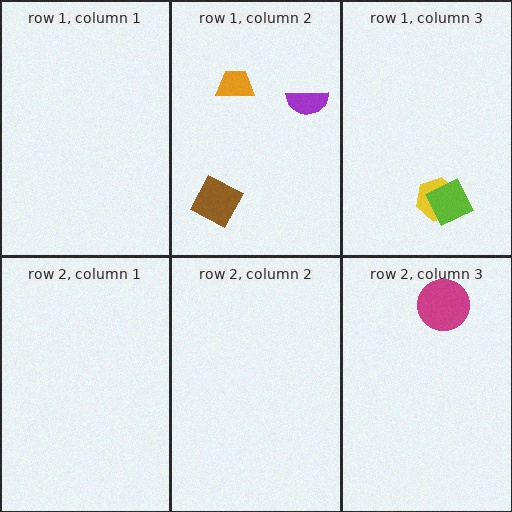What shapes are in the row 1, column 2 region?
The brown square, the purple semicircle, the orange trapezoid.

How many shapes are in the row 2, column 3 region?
1.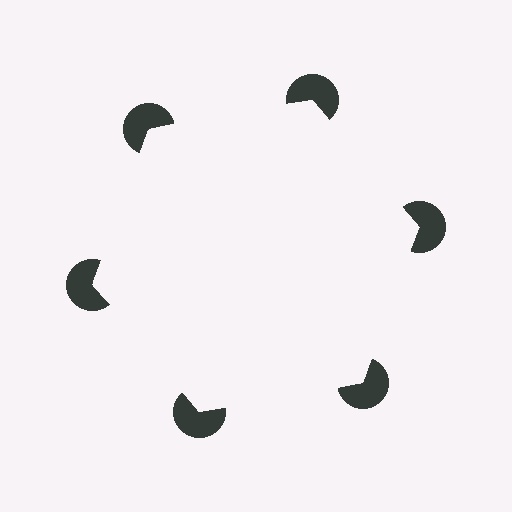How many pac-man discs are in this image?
There are 6 — one at each vertex of the illusory hexagon.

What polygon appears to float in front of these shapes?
An illusory hexagon — its edges are inferred from the aligned wedge cuts in the pac-man discs, not physically drawn.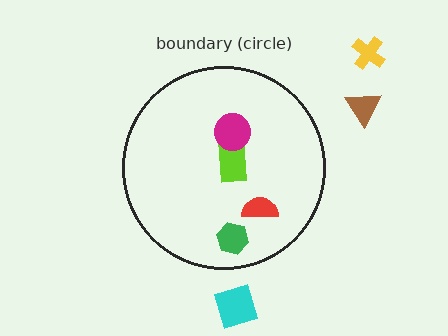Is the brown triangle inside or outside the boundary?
Outside.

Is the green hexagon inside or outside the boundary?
Inside.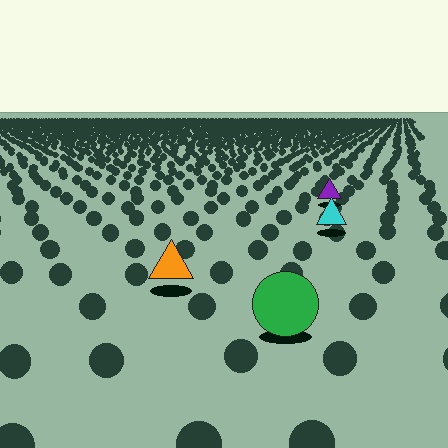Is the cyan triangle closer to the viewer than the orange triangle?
No. The orange triangle is closer — you can tell from the texture gradient: the ground texture is coarser near it.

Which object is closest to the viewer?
The green circle is closest. The texture marks near it are larger and more spread out.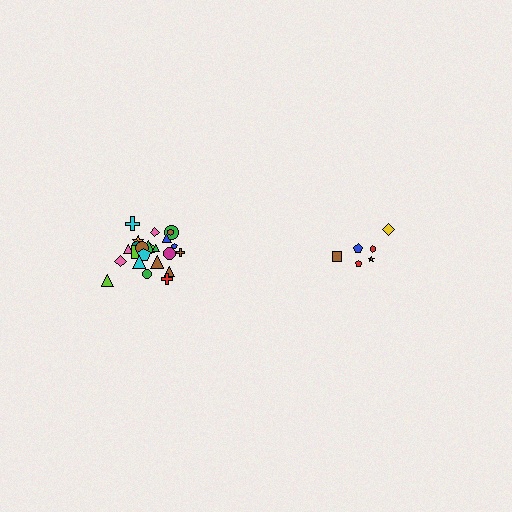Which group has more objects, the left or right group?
The left group.